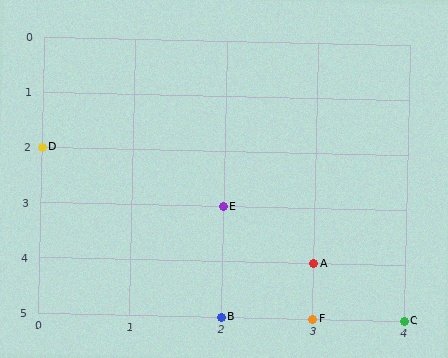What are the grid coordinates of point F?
Point F is at grid coordinates (3, 5).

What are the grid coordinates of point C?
Point C is at grid coordinates (4, 5).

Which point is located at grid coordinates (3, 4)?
Point A is at (3, 4).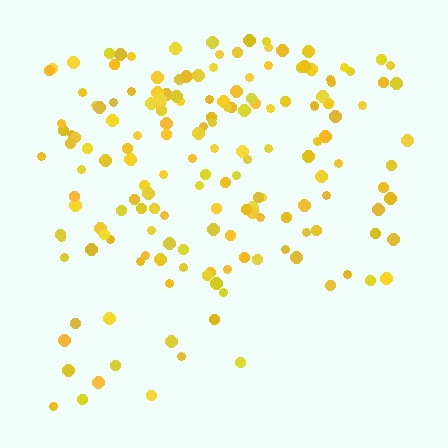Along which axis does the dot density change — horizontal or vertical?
Vertical.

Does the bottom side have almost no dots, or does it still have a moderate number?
Still a moderate number, just noticeably fewer than the top.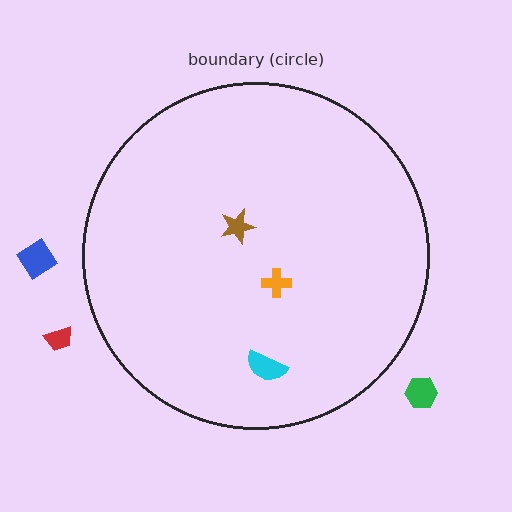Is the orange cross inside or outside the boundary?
Inside.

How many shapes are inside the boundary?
3 inside, 3 outside.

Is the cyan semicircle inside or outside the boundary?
Inside.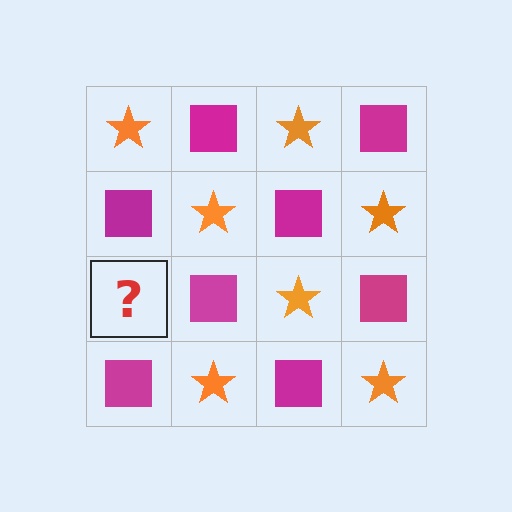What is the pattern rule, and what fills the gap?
The rule is that it alternates orange star and magenta square in a checkerboard pattern. The gap should be filled with an orange star.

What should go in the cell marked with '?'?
The missing cell should contain an orange star.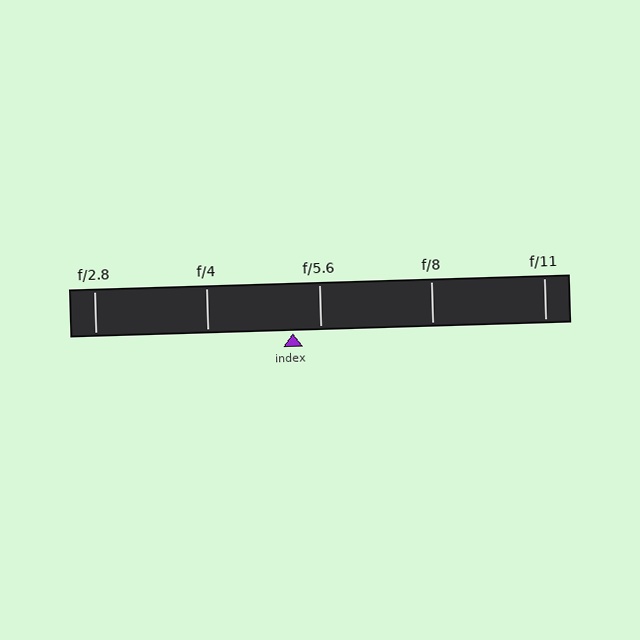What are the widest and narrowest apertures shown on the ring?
The widest aperture shown is f/2.8 and the narrowest is f/11.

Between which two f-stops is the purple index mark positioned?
The index mark is between f/4 and f/5.6.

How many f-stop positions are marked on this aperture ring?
There are 5 f-stop positions marked.